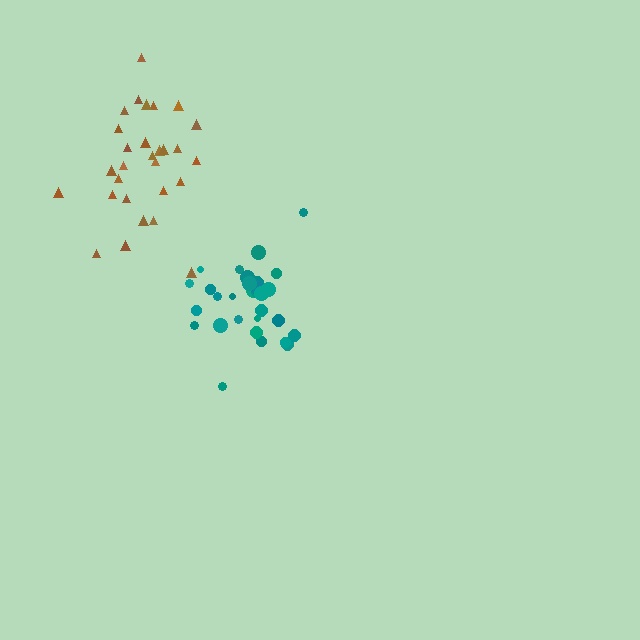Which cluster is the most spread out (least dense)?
Brown.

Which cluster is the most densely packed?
Teal.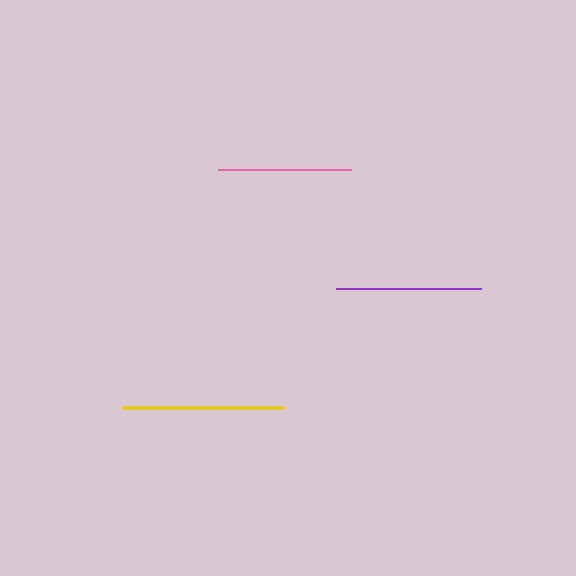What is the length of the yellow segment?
The yellow segment is approximately 161 pixels long.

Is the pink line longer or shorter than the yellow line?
The yellow line is longer than the pink line.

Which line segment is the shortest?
The pink line is the shortest at approximately 133 pixels.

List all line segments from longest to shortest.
From longest to shortest: yellow, purple, pink.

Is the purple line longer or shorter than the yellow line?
The yellow line is longer than the purple line.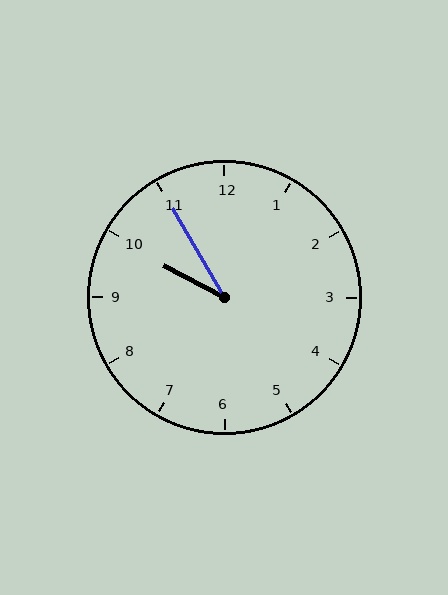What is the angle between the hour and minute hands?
Approximately 32 degrees.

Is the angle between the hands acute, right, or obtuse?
It is acute.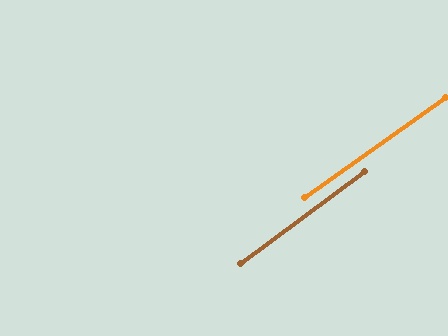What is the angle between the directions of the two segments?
Approximately 1 degree.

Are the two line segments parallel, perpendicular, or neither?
Parallel — their directions differ by only 1.3°.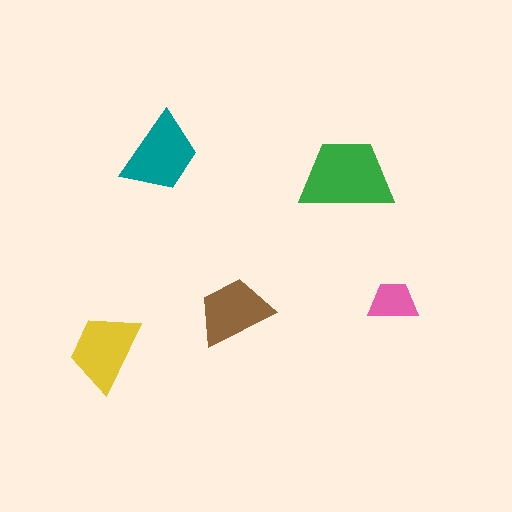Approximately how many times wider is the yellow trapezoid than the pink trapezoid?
About 1.5 times wider.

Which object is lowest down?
The yellow trapezoid is bottommost.